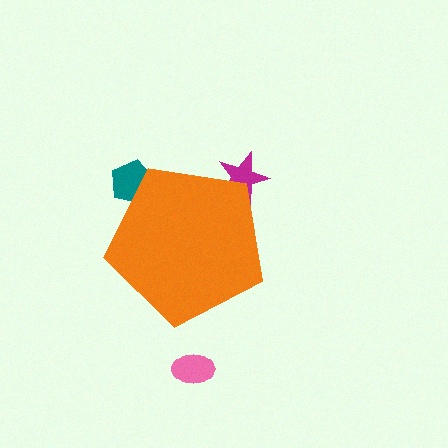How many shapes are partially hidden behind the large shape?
2 shapes are partially hidden.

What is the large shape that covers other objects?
An orange pentagon.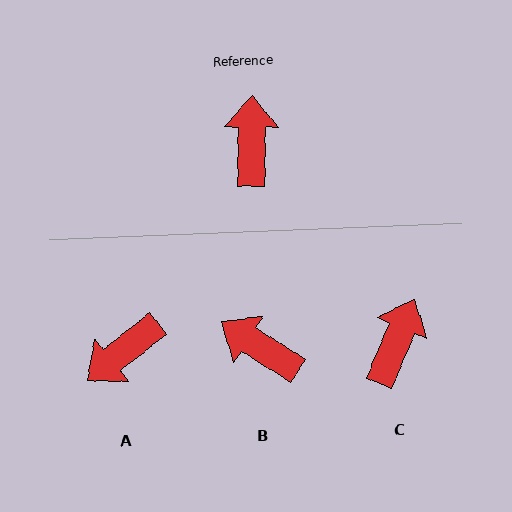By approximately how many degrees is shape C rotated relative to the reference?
Approximately 22 degrees clockwise.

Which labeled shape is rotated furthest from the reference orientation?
A, about 129 degrees away.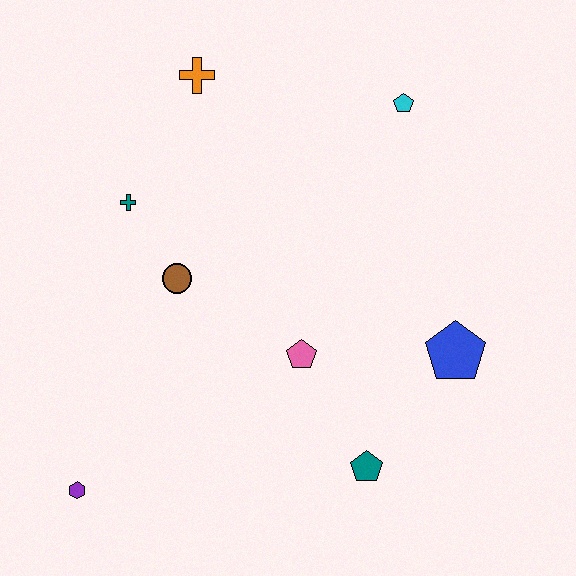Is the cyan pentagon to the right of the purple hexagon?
Yes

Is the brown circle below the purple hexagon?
No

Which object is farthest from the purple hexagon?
The cyan pentagon is farthest from the purple hexagon.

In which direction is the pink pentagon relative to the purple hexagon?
The pink pentagon is to the right of the purple hexagon.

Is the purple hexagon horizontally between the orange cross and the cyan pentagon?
No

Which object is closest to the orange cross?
The teal cross is closest to the orange cross.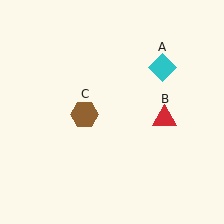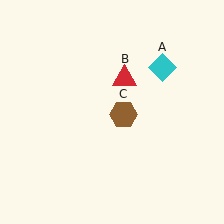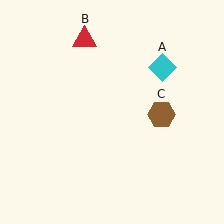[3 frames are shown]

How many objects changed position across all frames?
2 objects changed position: red triangle (object B), brown hexagon (object C).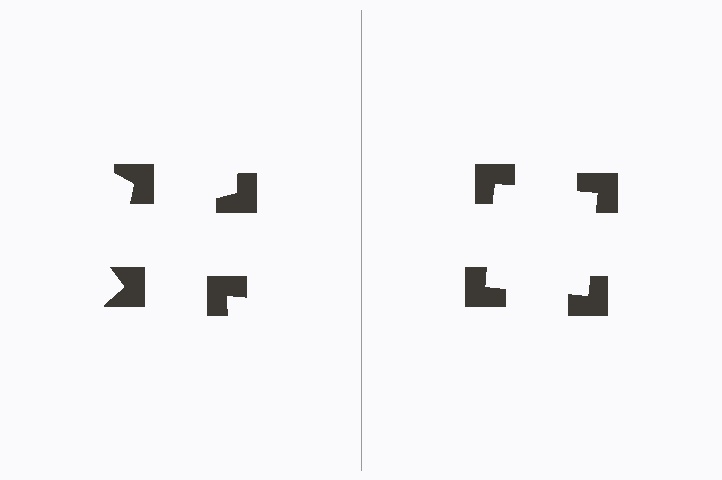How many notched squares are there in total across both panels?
8 — 4 on each side.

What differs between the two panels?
The notched squares are positioned identically on both sides; only the wedge orientations differ. On the right they align to a square; on the left they are misaligned.